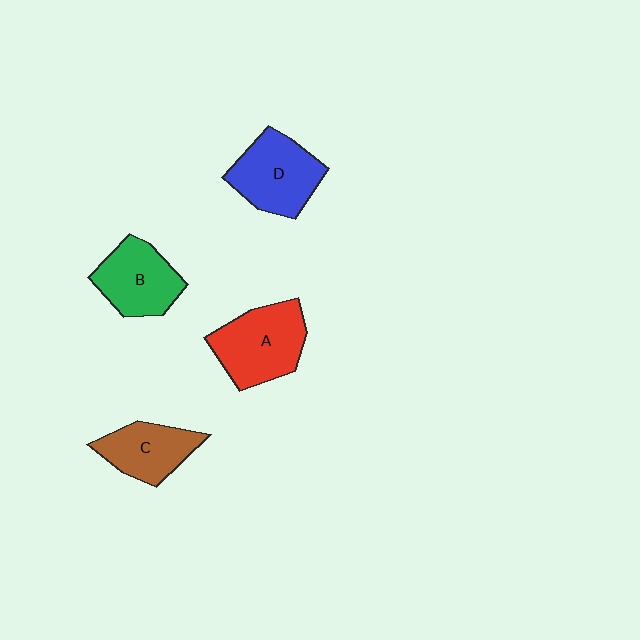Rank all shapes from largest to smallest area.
From largest to smallest: A (red), D (blue), B (green), C (brown).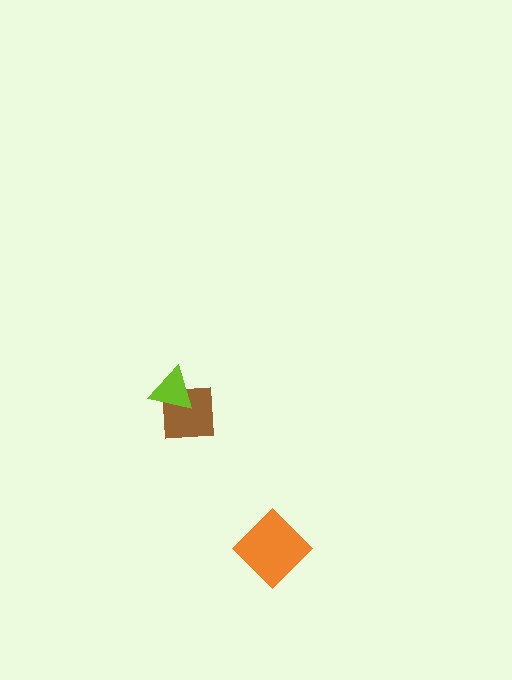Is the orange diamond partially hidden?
No, no other shape covers it.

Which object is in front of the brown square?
The lime triangle is in front of the brown square.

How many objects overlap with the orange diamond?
0 objects overlap with the orange diamond.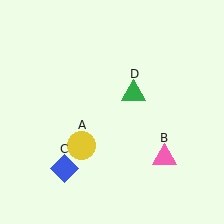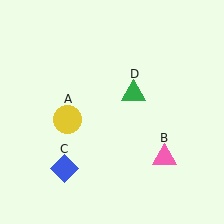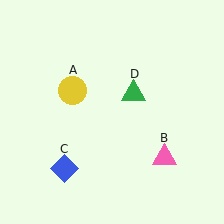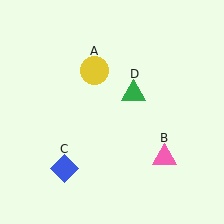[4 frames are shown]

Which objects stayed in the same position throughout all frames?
Pink triangle (object B) and blue diamond (object C) and green triangle (object D) remained stationary.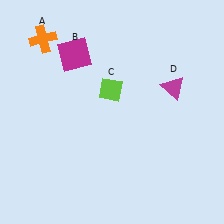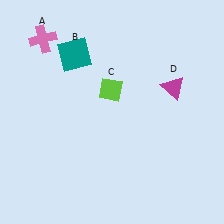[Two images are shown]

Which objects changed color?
A changed from orange to pink. B changed from magenta to teal.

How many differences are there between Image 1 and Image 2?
There are 2 differences between the two images.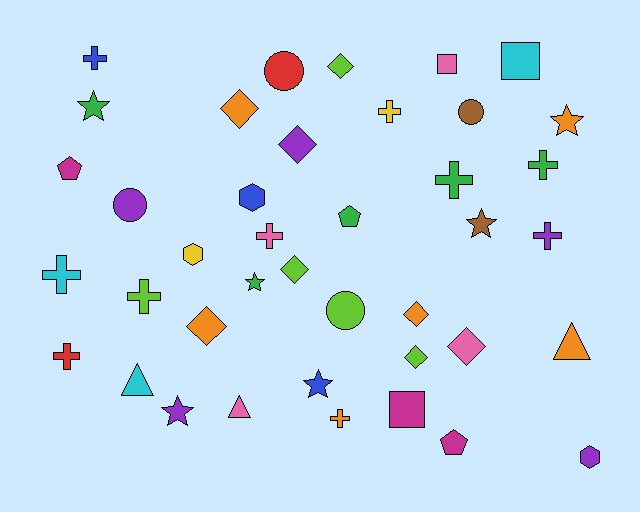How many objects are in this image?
There are 40 objects.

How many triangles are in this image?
There are 3 triangles.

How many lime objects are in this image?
There are 5 lime objects.